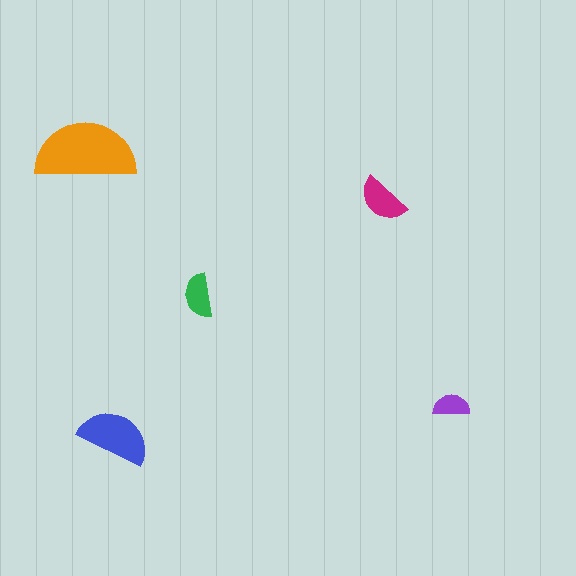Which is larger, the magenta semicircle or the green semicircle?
The magenta one.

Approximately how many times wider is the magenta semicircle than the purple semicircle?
About 1.5 times wider.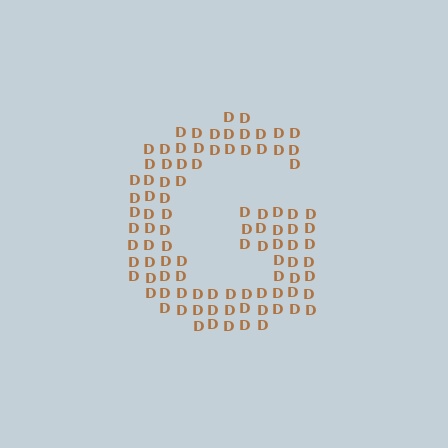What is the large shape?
The large shape is the letter G.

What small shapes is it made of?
It is made of small letter D's.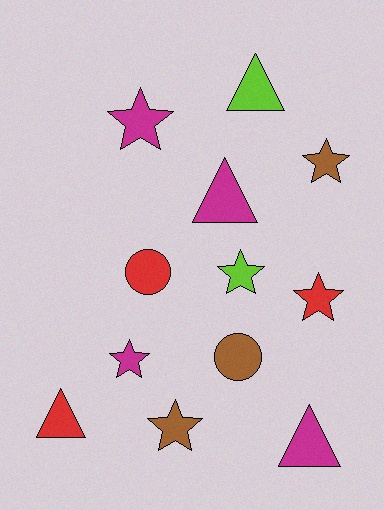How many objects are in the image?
There are 12 objects.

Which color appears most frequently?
Magenta, with 4 objects.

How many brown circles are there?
There is 1 brown circle.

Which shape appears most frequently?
Star, with 6 objects.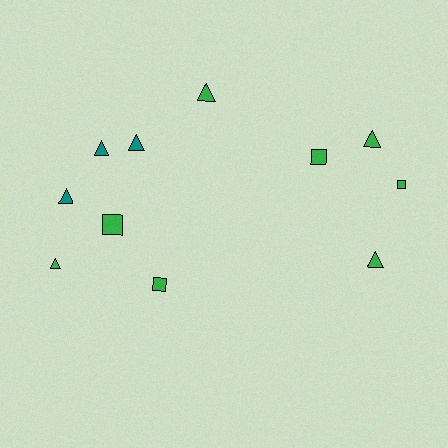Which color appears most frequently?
Green, with 8 objects.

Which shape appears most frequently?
Triangle, with 7 objects.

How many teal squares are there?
There are no teal squares.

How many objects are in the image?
There are 11 objects.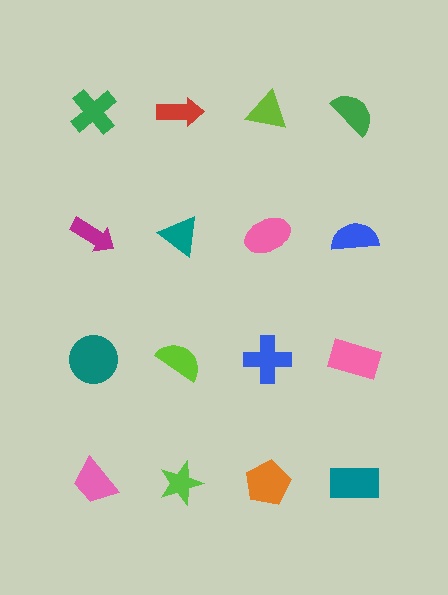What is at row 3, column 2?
A lime semicircle.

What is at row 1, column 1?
A green cross.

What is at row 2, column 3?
A pink ellipse.